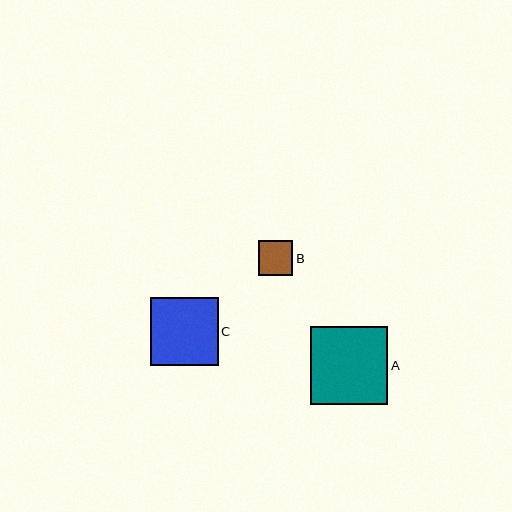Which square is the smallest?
Square B is the smallest with a size of approximately 34 pixels.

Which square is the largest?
Square A is the largest with a size of approximately 78 pixels.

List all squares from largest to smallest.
From largest to smallest: A, C, B.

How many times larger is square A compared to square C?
Square A is approximately 1.1 times the size of square C.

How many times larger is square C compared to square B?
Square C is approximately 2.0 times the size of square B.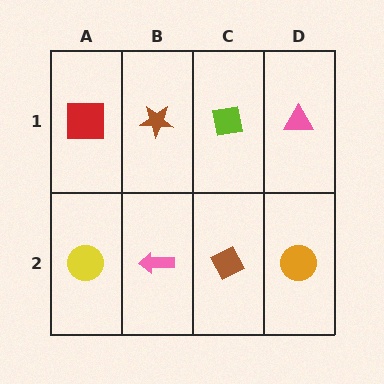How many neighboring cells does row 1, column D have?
2.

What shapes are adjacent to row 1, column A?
A yellow circle (row 2, column A), a brown star (row 1, column B).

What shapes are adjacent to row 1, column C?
A brown diamond (row 2, column C), a brown star (row 1, column B), a pink triangle (row 1, column D).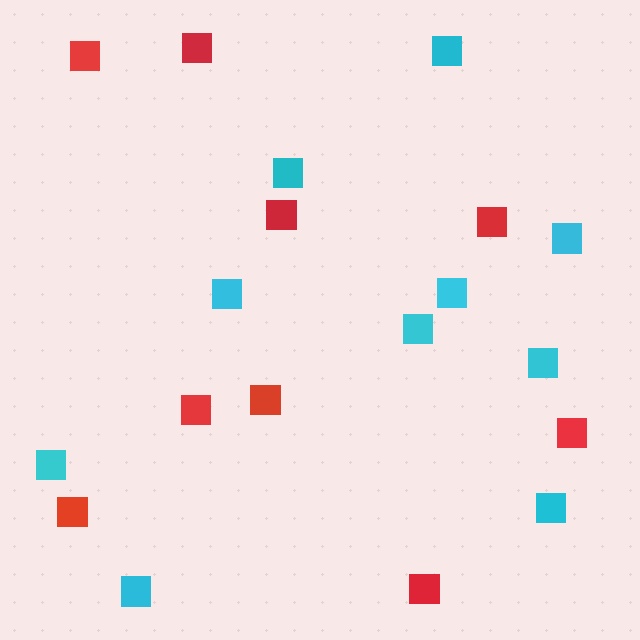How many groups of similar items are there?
There are 2 groups: one group of cyan squares (10) and one group of red squares (9).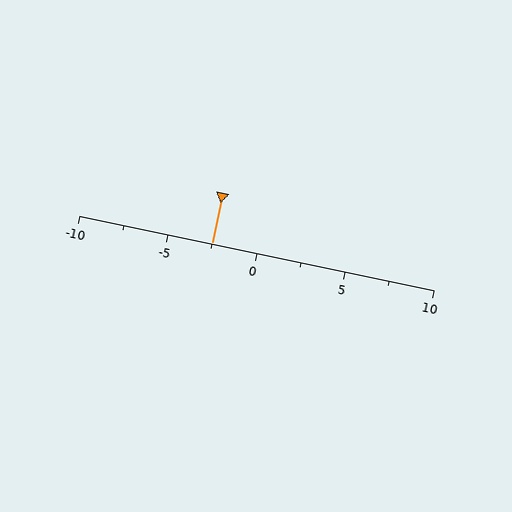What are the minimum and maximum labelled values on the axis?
The axis runs from -10 to 10.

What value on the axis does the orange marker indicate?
The marker indicates approximately -2.5.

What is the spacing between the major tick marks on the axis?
The major ticks are spaced 5 apart.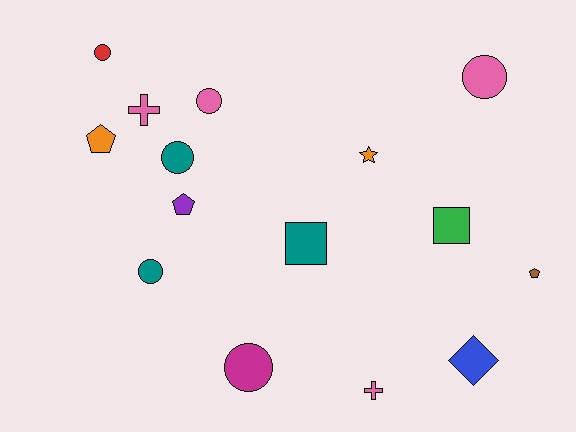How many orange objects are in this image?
There are 2 orange objects.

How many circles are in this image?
There are 6 circles.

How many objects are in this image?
There are 15 objects.